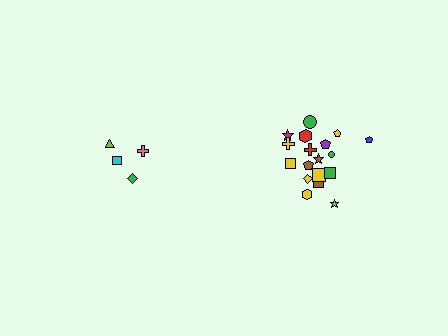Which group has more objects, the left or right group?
The right group.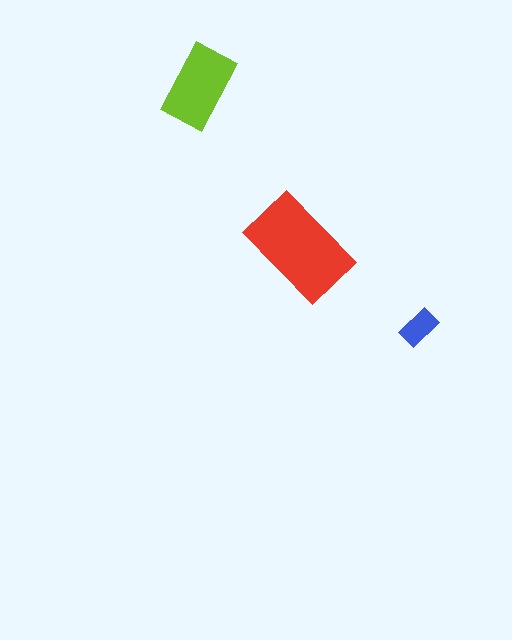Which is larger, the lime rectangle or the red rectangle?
The red one.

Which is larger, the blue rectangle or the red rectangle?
The red one.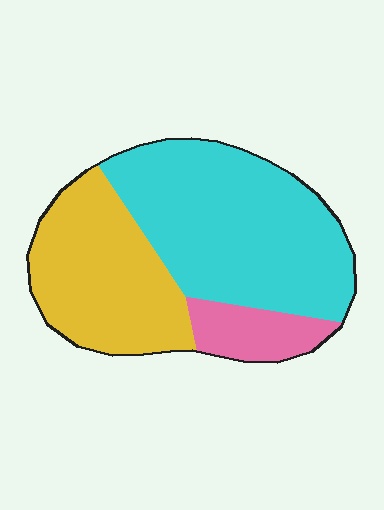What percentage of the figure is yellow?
Yellow covers 35% of the figure.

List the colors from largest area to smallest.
From largest to smallest: cyan, yellow, pink.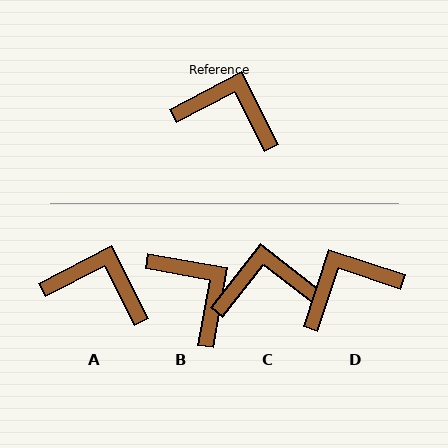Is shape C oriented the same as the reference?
No, it is off by about 25 degrees.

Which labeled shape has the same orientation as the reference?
A.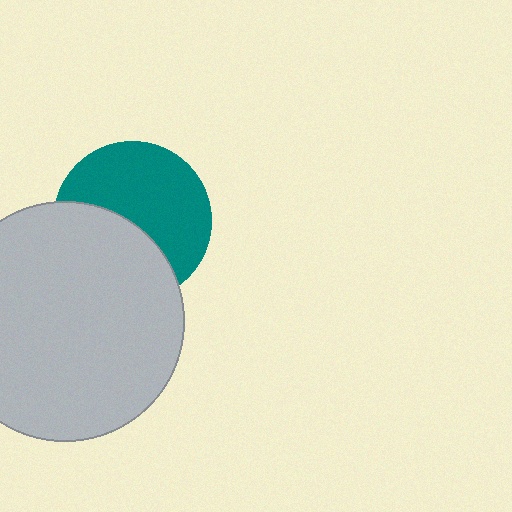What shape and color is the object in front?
The object in front is a light gray circle.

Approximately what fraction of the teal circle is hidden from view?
Roughly 42% of the teal circle is hidden behind the light gray circle.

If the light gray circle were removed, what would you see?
You would see the complete teal circle.